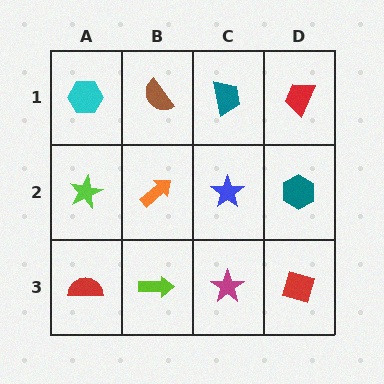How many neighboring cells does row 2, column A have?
3.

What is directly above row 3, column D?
A teal hexagon.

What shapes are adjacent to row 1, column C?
A blue star (row 2, column C), a brown semicircle (row 1, column B), a red trapezoid (row 1, column D).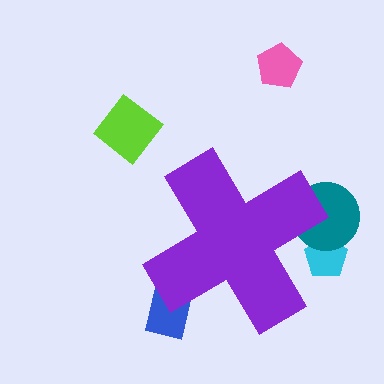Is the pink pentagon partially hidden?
No, the pink pentagon is fully visible.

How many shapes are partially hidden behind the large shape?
3 shapes are partially hidden.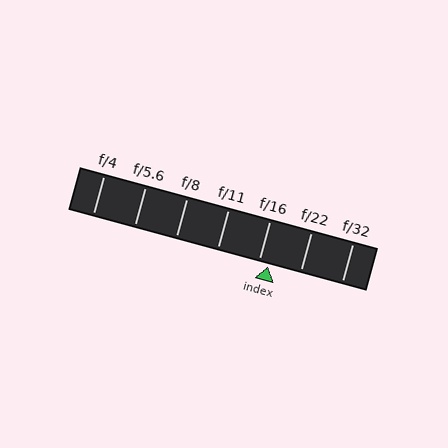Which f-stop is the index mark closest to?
The index mark is closest to f/16.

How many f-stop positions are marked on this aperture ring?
There are 7 f-stop positions marked.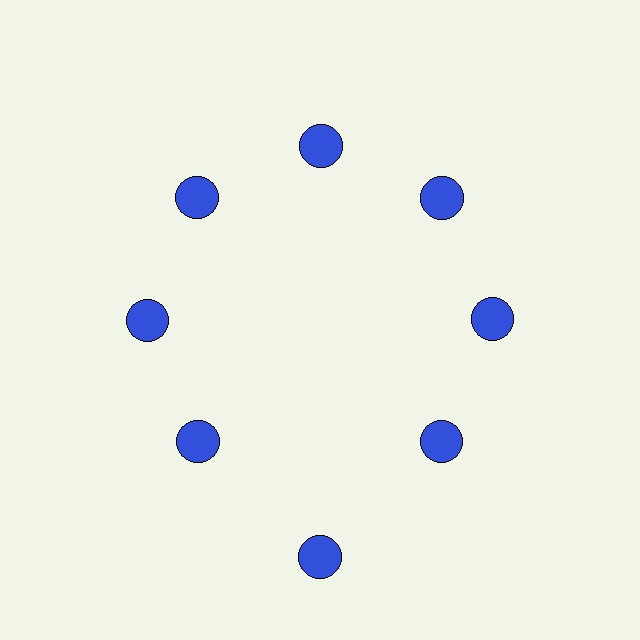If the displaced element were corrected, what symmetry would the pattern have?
It would have 8-fold rotational symmetry — the pattern would map onto itself every 45 degrees.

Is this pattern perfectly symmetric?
No. The 8 blue circles are arranged in a ring, but one element near the 6 o'clock position is pushed outward from the center, breaking the 8-fold rotational symmetry.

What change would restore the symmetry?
The symmetry would be restored by moving it inward, back onto the ring so that all 8 circles sit at equal angles and equal distance from the center.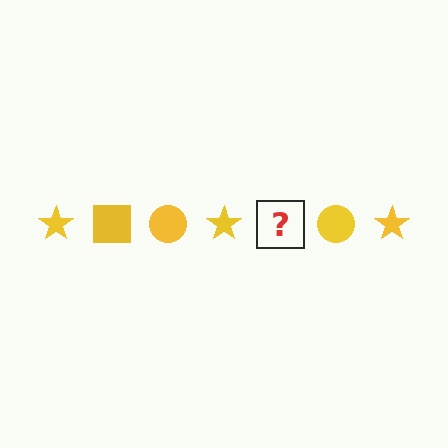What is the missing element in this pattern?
The missing element is a yellow square.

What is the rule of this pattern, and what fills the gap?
The rule is that the pattern cycles through star, square, circle shapes in yellow. The gap should be filled with a yellow square.